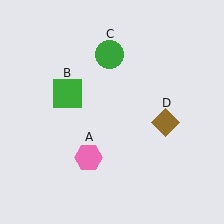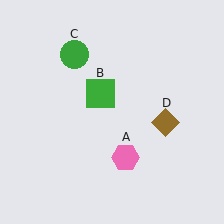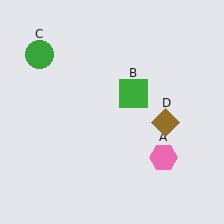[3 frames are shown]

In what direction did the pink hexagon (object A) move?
The pink hexagon (object A) moved right.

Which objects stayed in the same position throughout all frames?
Brown diamond (object D) remained stationary.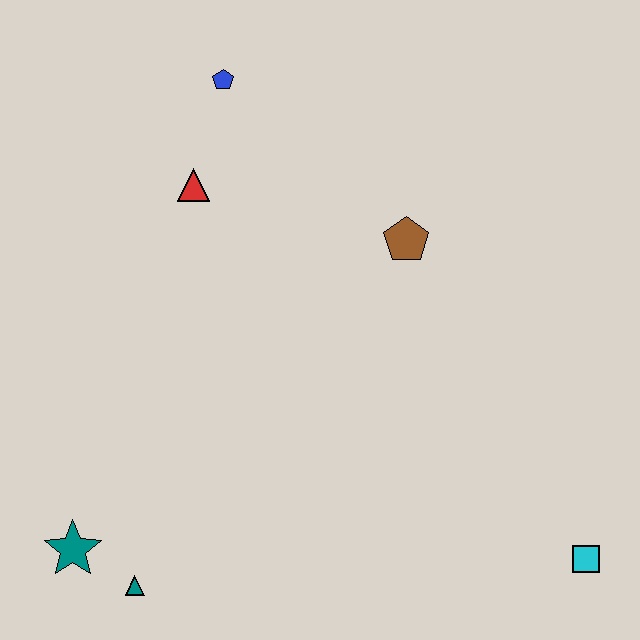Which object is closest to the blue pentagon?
The red triangle is closest to the blue pentagon.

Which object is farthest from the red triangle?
The cyan square is farthest from the red triangle.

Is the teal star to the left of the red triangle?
Yes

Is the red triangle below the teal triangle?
No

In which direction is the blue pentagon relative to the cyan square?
The blue pentagon is above the cyan square.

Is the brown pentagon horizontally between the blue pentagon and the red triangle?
No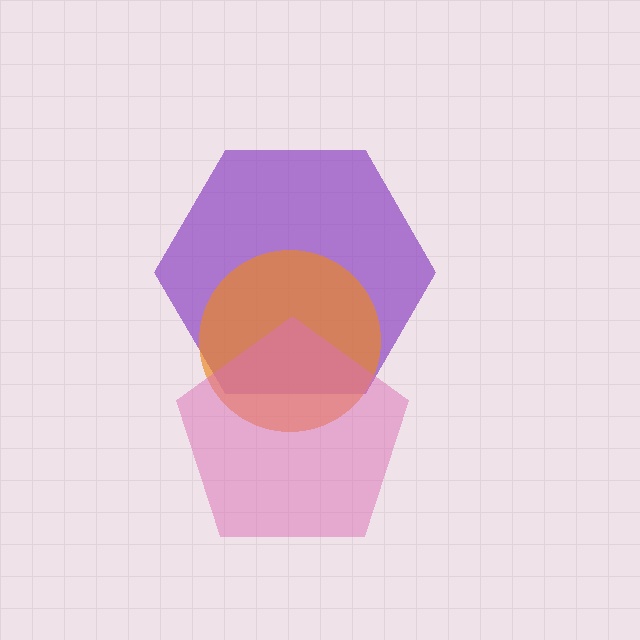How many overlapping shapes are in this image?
There are 3 overlapping shapes in the image.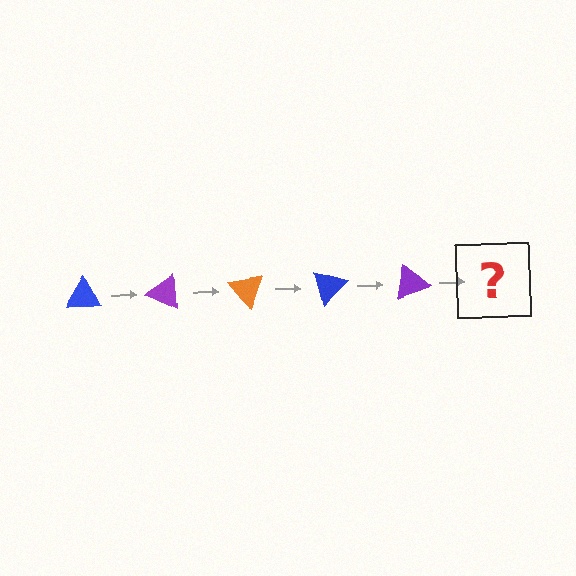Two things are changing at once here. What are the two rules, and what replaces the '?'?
The two rules are that it rotates 25 degrees each step and the color cycles through blue, purple, and orange. The '?' should be an orange triangle, rotated 125 degrees from the start.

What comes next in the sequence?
The next element should be an orange triangle, rotated 125 degrees from the start.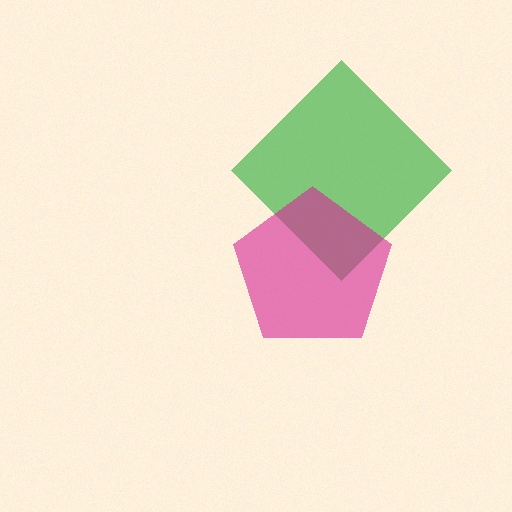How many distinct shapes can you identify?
There are 2 distinct shapes: a green diamond, a magenta pentagon.